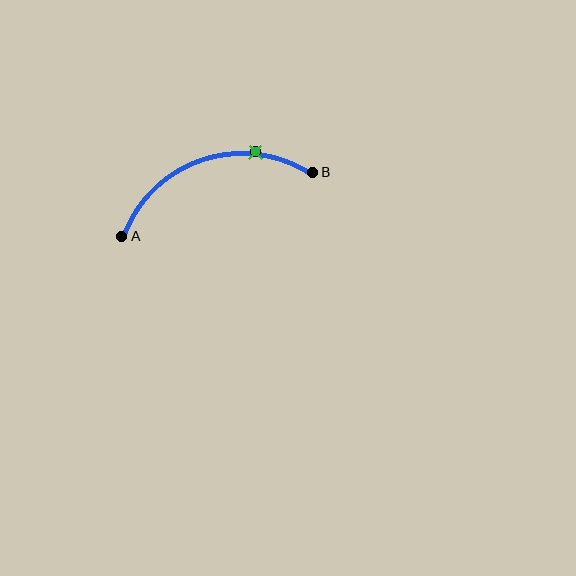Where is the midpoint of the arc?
The arc midpoint is the point on the curve farthest from the straight line joining A and B. It sits above that line.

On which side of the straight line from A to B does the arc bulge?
The arc bulges above the straight line connecting A and B.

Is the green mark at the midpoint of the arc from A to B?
No. The green mark lies on the arc but is closer to endpoint B. The arc midpoint would be at the point on the curve equidistant along the arc from both A and B.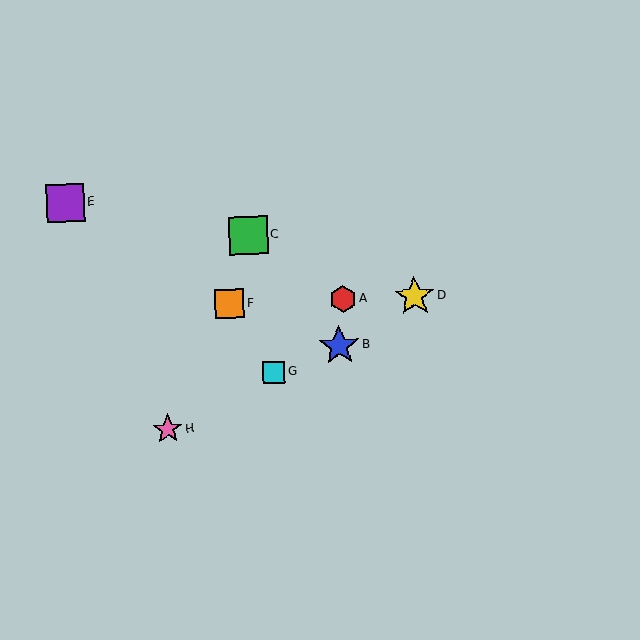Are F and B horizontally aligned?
No, F is at y≈304 and B is at y≈346.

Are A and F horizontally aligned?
Yes, both are at y≈299.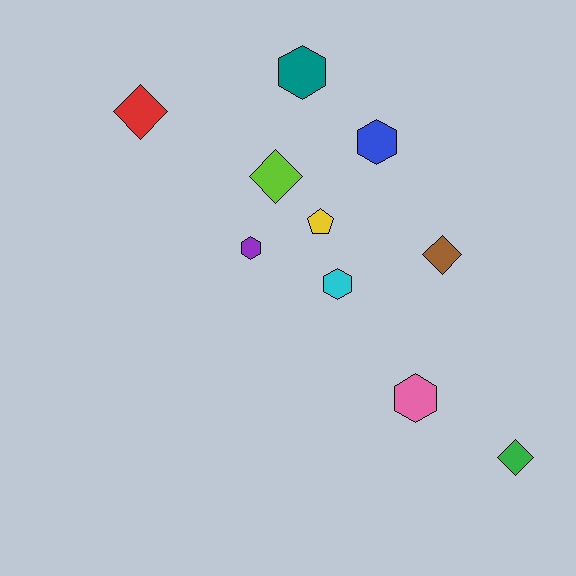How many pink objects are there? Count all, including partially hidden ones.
There is 1 pink object.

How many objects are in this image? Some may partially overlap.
There are 10 objects.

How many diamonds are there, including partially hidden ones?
There are 4 diamonds.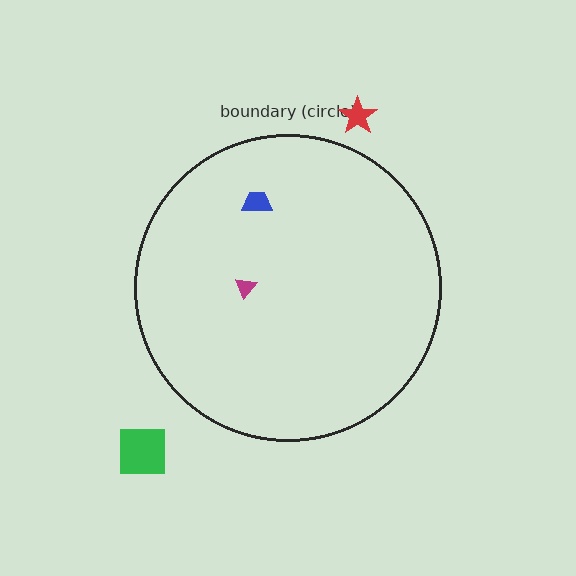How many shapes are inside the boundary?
2 inside, 2 outside.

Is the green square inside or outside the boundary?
Outside.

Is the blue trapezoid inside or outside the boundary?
Inside.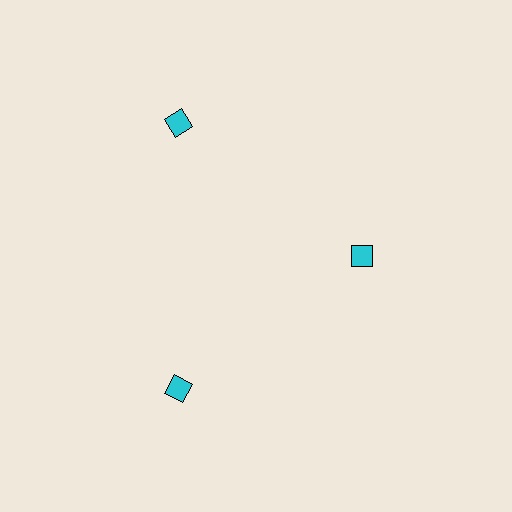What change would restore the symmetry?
The symmetry would be restored by moving it outward, back onto the ring so that all 3 diamonds sit at equal angles and equal distance from the center.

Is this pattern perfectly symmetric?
No. The 3 cyan diamonds are arranged in a ring, but one element near the 3 o'clock position is pulled inward toward the center, breaking the 3-fold rotational symmetry.